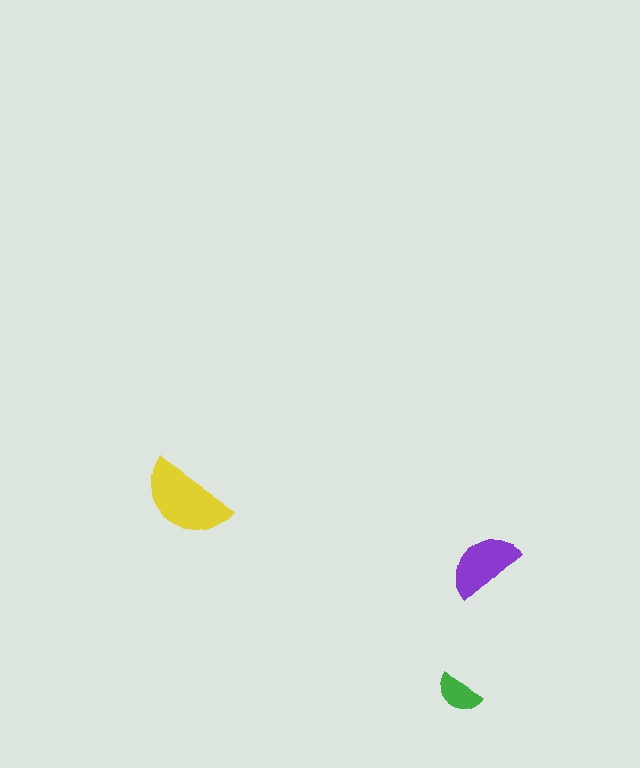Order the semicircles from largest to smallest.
the yellow one, the purple one, the green one.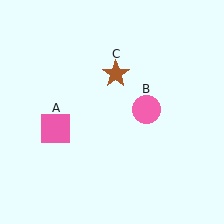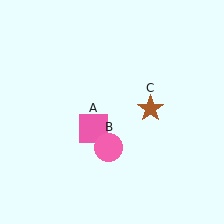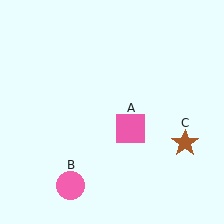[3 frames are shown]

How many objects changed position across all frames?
3 objects changed position: pink square (object A), pink circle (object B), brown star (object C).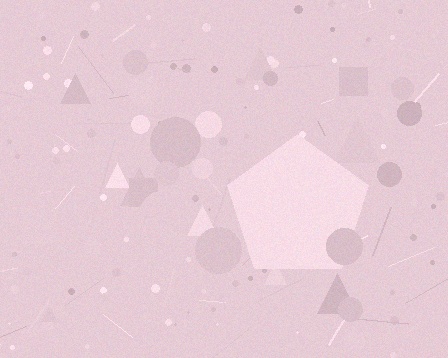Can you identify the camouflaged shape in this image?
The camouflaged shape is a pentagon.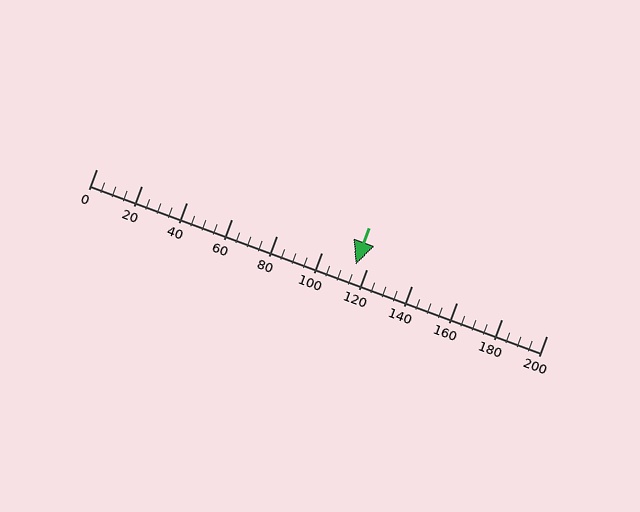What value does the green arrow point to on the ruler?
The green arrow points to approximately 115.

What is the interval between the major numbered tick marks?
The major tick marks are spaced 20 units apart.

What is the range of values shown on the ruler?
The ruler shows values from 0 to 200.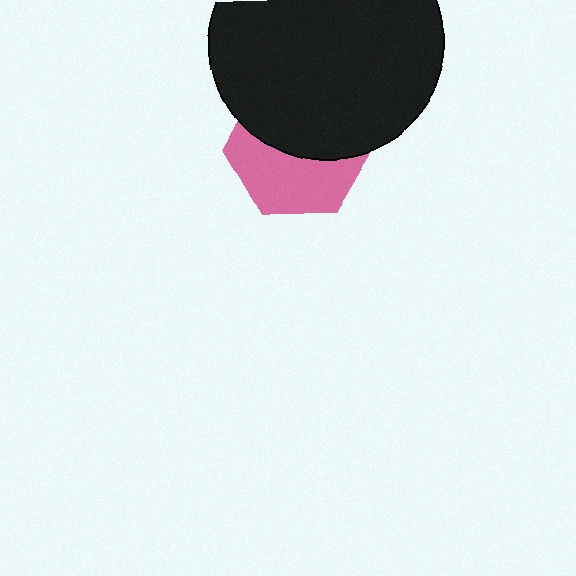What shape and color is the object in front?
The object in front is a black circle.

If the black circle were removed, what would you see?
You would see the complete pink hexagon.